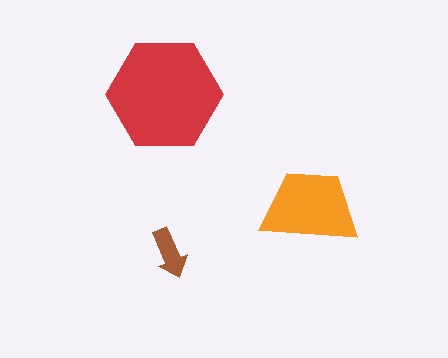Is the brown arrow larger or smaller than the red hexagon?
Smaller.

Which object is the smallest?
The brown arrow.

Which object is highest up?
The red hexagon is topmost.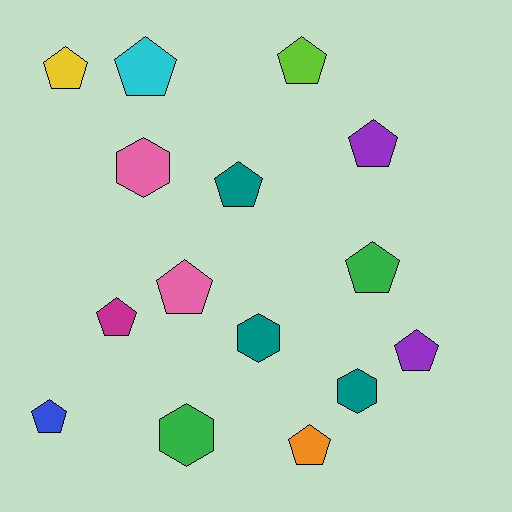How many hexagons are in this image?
There are 4 hexagons.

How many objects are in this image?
There are 15 objects.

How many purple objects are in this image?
There are 2 purple objects.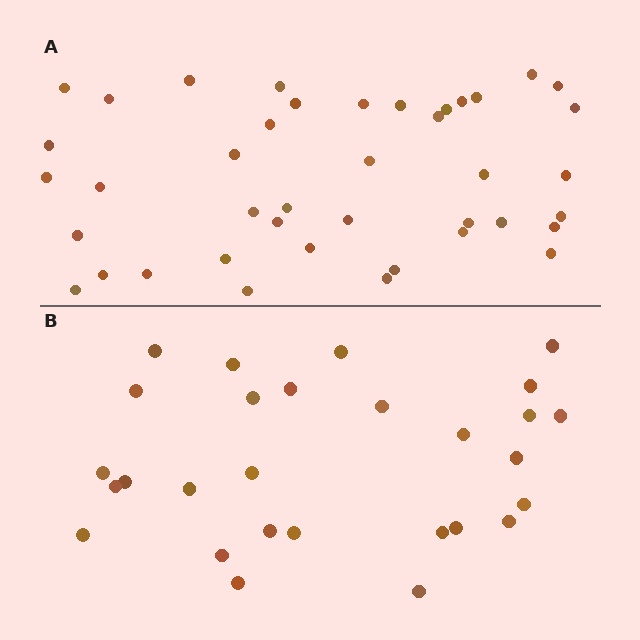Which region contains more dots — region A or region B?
Region A (the top region) has more dots.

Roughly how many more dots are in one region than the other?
Region A has approximately 15 more dots than region B.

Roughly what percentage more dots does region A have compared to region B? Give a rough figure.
About 45% more.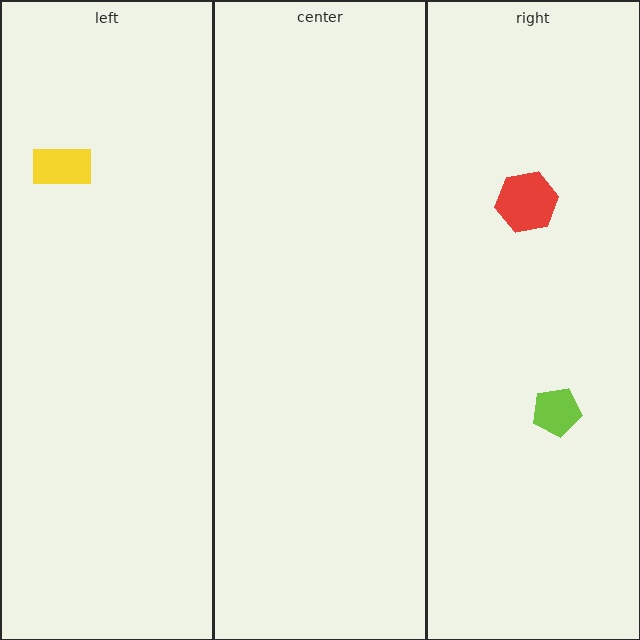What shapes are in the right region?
The lime pentagon, the red hexagon.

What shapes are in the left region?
The yellow rectangle.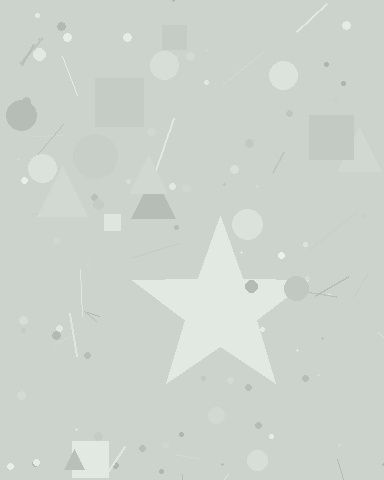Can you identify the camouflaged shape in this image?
The camouflaged shape is a star.